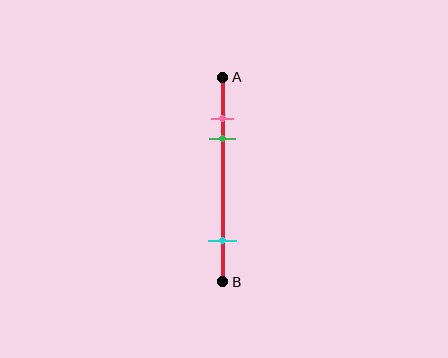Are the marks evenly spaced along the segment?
No, the marks are not evenly spaced.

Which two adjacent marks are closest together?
The pink and green marks are the closest adjacent pair.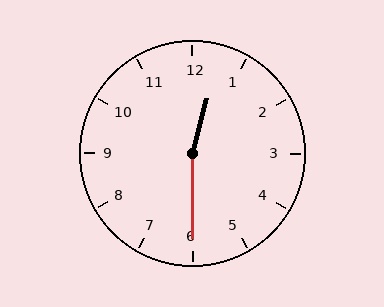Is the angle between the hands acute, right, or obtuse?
It is obtuse.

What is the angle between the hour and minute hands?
Approximately 165 degrees.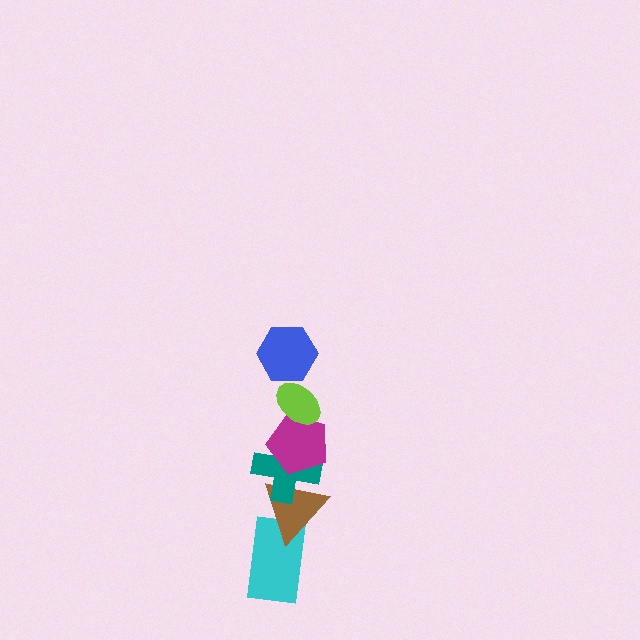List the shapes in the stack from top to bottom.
From top to bottom: the blue hexagon, the lime ellipse, the magenta pentagon, the teal cross, the brown triangle, the cyan rectangle.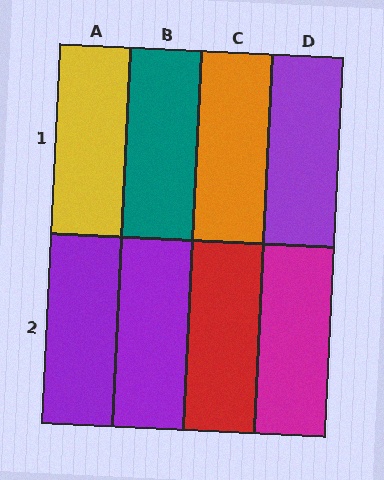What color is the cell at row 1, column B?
Teal.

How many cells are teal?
1 cell is teal.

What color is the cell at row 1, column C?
Orange.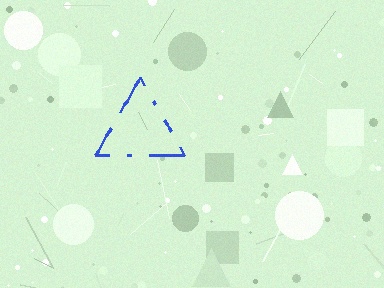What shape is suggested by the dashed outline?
The dashed outline suggests a triangle.